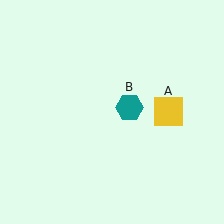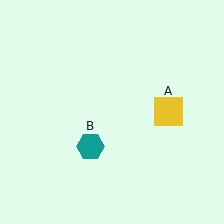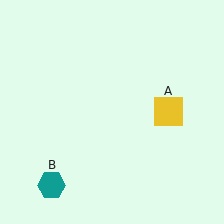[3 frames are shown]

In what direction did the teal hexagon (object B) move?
The teal hexagon (object B) moved down and to the left.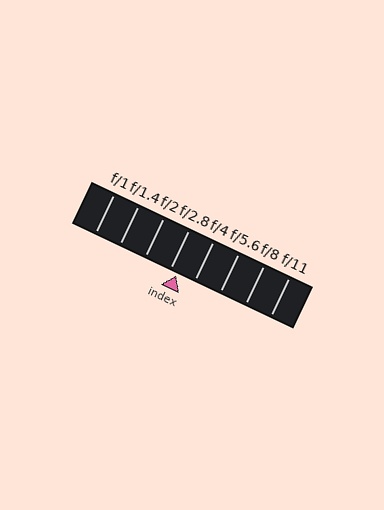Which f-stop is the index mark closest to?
The index mark is closest to f/2.8.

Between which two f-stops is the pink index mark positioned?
The index mark is between f/2.8 and f/4.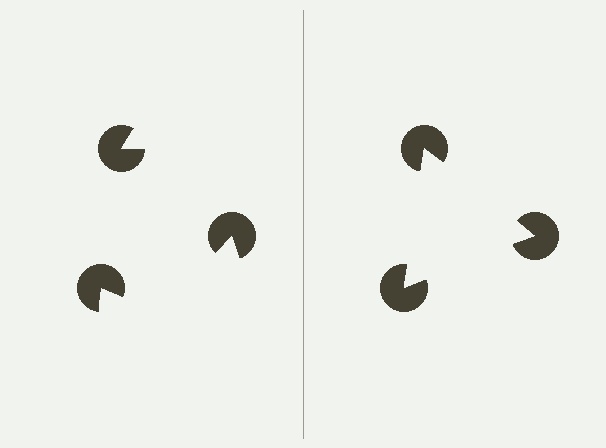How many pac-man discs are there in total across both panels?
6 — 3 on each side.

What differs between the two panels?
The pac-man discs are positioned identically on both sides; only the wedge orientations differ. On the right they align to a triangle; on the left they are misaligned.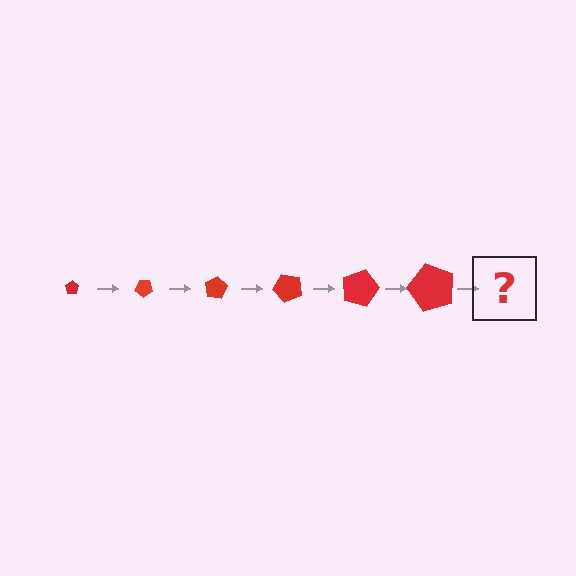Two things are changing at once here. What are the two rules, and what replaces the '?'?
The two rules are that the pentagon grows larger each step and it rotates 40 degrees each step. The '?' should be a pentagon, larger than the previous one and rotated 240 degrees from the start.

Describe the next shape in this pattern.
It should be a pentagon, larger than the previous one and rotated 240 degrees from the start.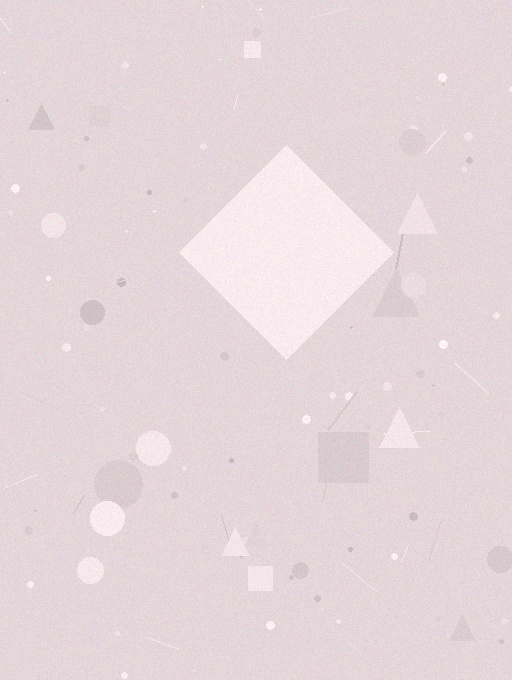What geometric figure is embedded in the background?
A diamond is embedded in the background.